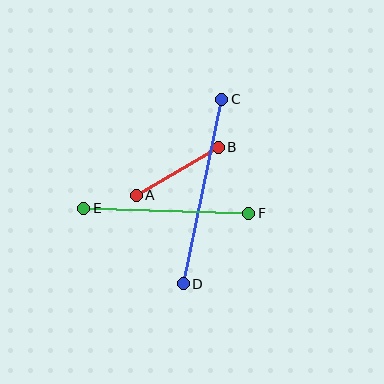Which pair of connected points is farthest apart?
Points C and D are farthest apart.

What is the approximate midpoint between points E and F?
The midpoint is at approximately (166, 211) pixels.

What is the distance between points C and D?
The distance is approximately 188 pixels.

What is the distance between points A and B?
The distance is approximately 95 pixels.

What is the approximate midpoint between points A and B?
The midpoint is at approximately (177, 171) pixels.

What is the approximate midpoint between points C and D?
The midpoint is at approximately (203, 192) pixels.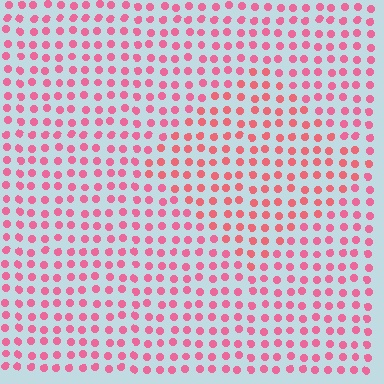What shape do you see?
I see a diamond.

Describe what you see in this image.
The image is filled with small pink elements in a uniform arrangement. A diamond-shaped region is visible where the elements are tinted to a slightly different hue, forming a subtle color boundary.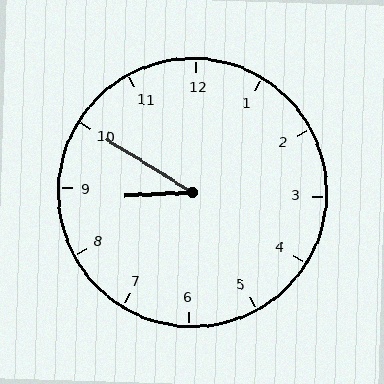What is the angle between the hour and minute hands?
Approximately 35 degrees.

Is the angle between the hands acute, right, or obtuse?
It is acute.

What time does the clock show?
8:50.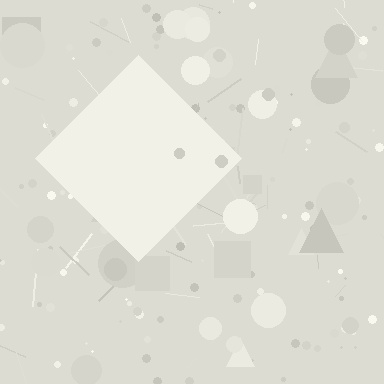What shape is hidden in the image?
A diamond is hidden in the image.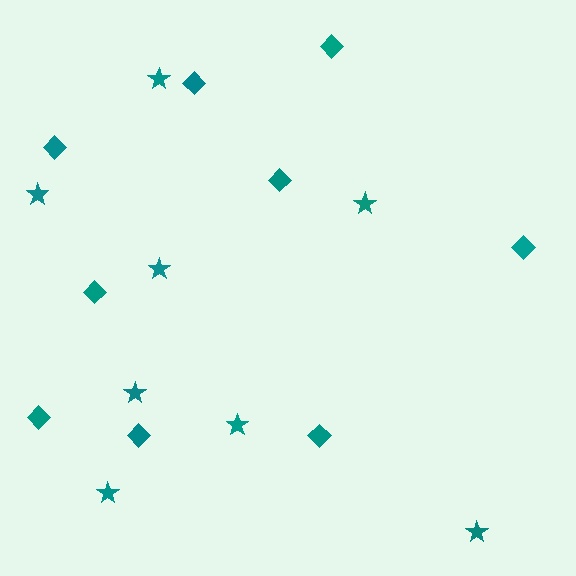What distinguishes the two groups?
There are 2 groups: one group of diamonds (9) and one group of stars (8).